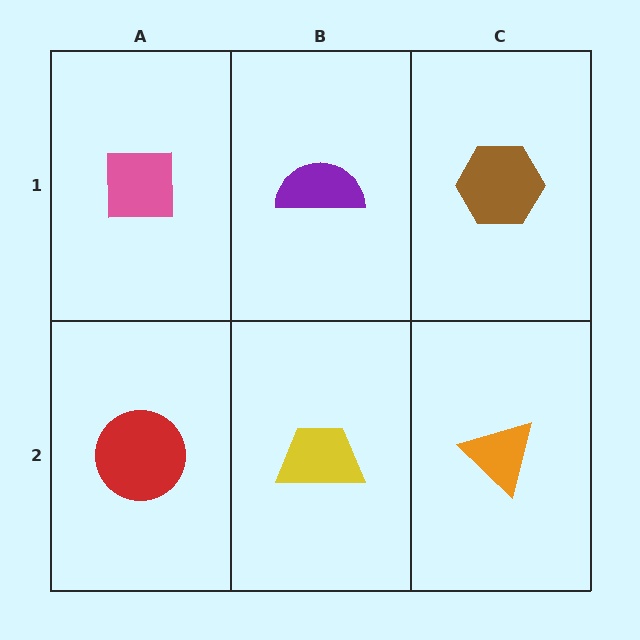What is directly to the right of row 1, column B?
A brown hexagon.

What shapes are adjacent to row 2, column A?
A pink square (row 1, column A), a yellow trapezoid (row 2, column B).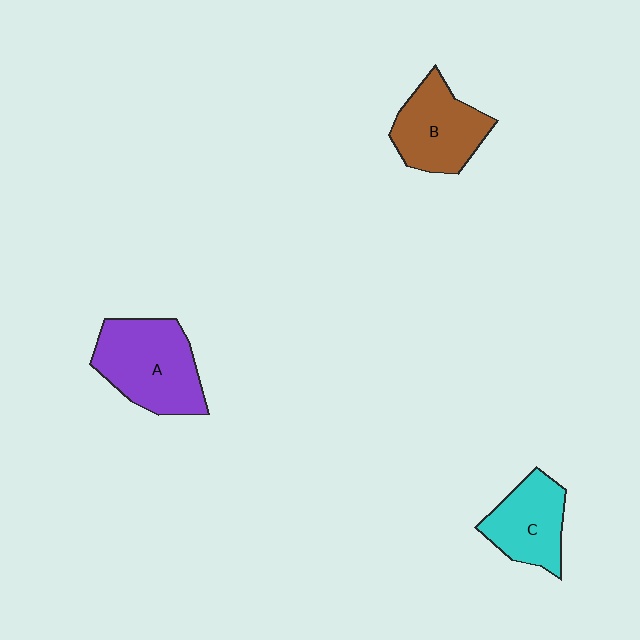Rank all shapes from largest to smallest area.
From largest to smallest: A (purple), B (brown), C (cyan).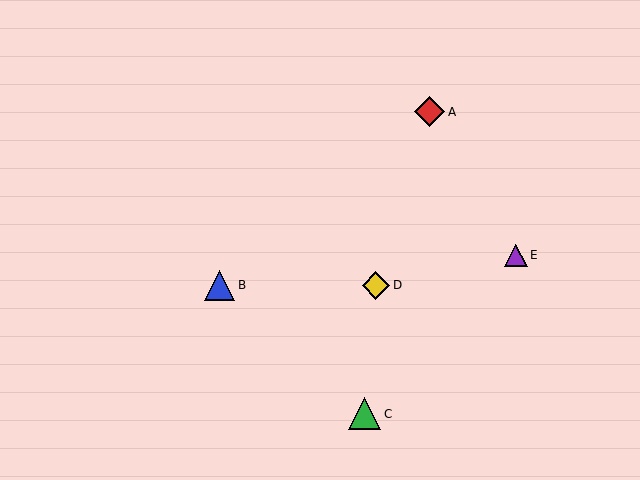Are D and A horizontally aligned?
No, D is at y≈285 and A is at y≈112.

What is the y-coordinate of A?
Object A is at y≈112.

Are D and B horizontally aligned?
Yes, both are at y≈285.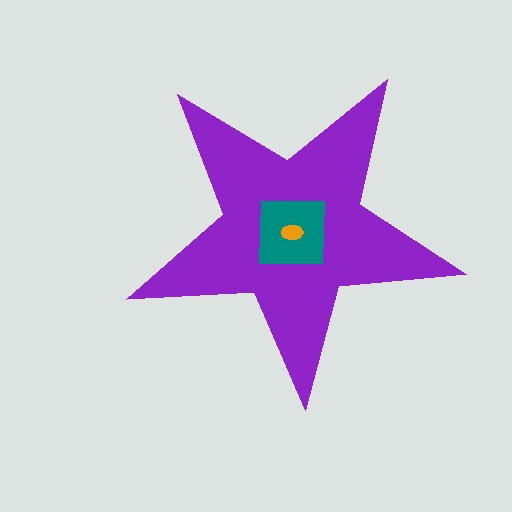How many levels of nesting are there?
3.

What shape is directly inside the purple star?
The teal square.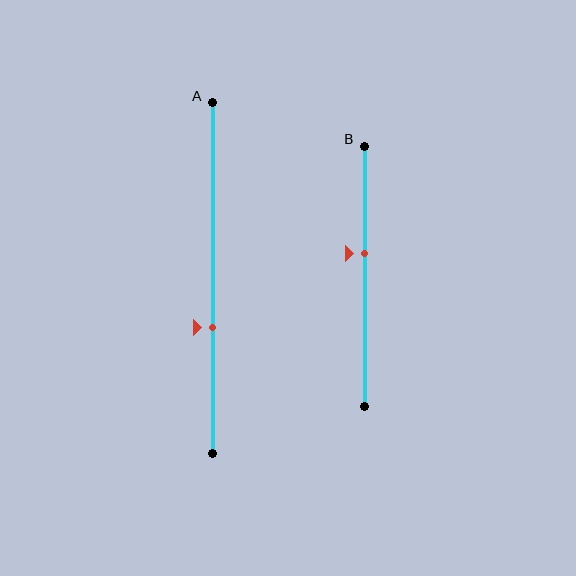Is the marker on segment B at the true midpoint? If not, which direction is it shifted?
No, the marker on segment B is shifted upward by about 9% of the segment length.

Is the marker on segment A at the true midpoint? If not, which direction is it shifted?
No, the marker on segment A is shifted downward by about 14% of the segment length.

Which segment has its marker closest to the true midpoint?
Segment B has its marker closest to the true midpoint.